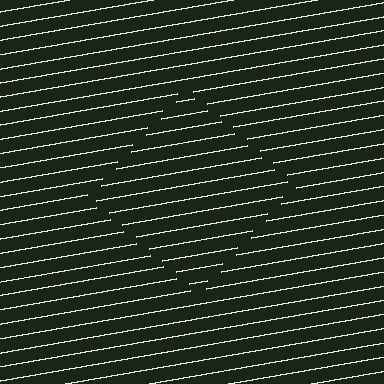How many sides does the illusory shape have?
4 sides — the line-ends trace a square.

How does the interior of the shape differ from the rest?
The interior of the shape contains the same grating, shifted by half a period — the contour is defined by the phase discontinuity where line-ends from the inner and outer gratings abut.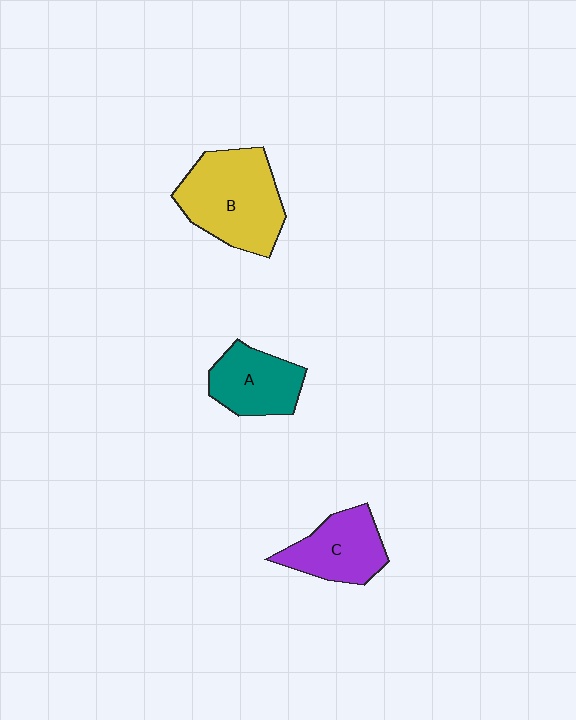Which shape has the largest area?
Shape B (yellow).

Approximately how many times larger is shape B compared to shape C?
Approximately 1.5 times.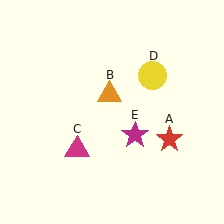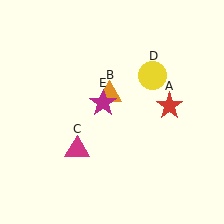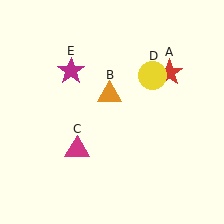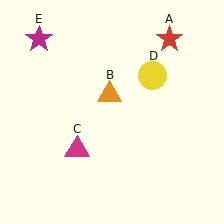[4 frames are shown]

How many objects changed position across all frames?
2 objects changed position: red star (object A), magenta star (object E).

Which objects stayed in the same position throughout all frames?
Orange triangle (object B) and magenta triangle (object C) and yellow circle (object D) remained stationary.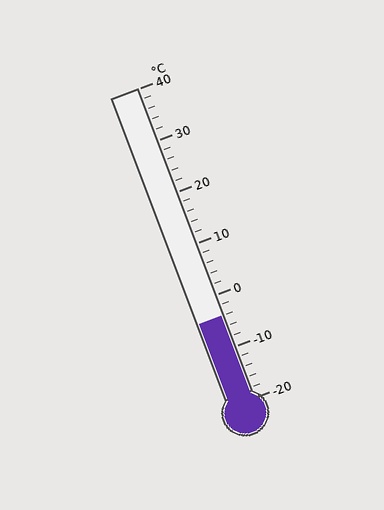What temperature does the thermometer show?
The thermometer shows approximately -4°C.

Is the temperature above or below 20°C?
The temperature is below 20°C.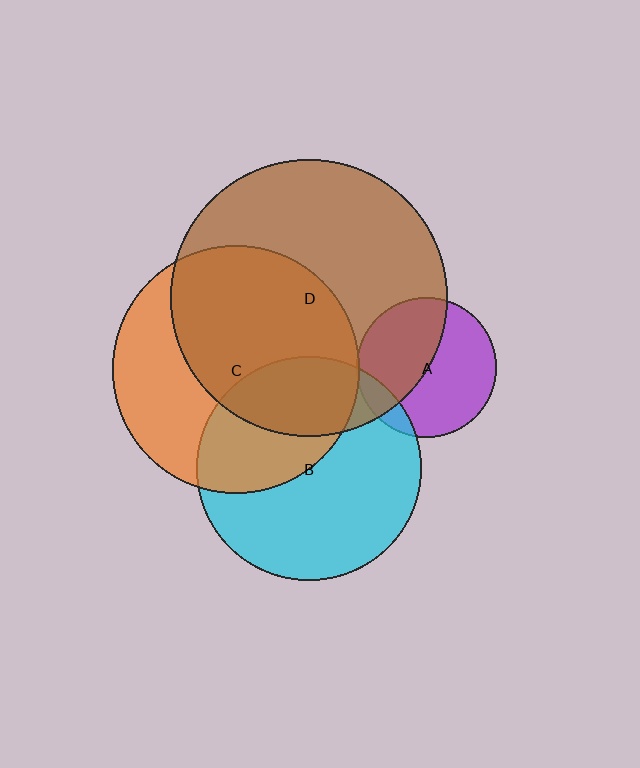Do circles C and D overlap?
Yes.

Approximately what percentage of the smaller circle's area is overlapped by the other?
Approximately 60%.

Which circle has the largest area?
Circle D (brown).